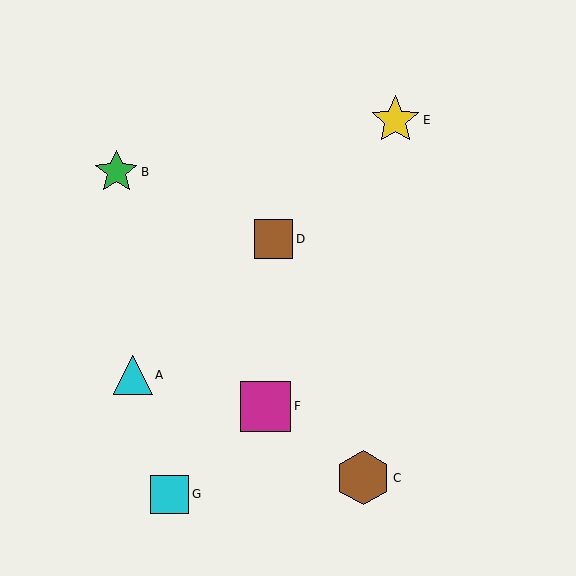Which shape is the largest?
The brown hexagon (labeled C) is the largest.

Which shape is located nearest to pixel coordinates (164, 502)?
The cyan square (labeled G) at (169, 494) is nearest to that location.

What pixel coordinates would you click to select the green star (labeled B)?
Click at (116, 172) to select the green star B.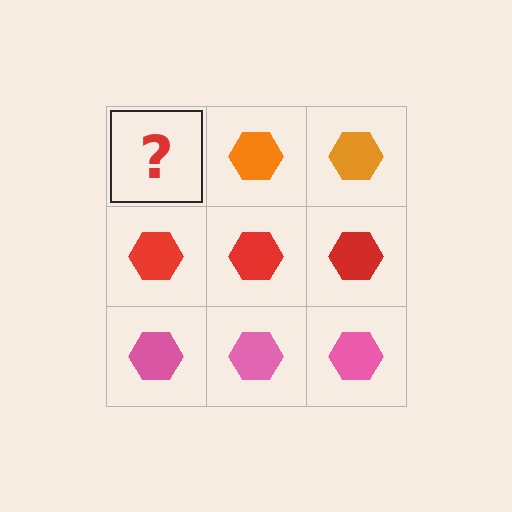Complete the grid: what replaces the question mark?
The question mark should be replaced with an orange hexagon.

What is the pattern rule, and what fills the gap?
The rule is that each row has a consistent color. The gap should be filled with an orange hexagon.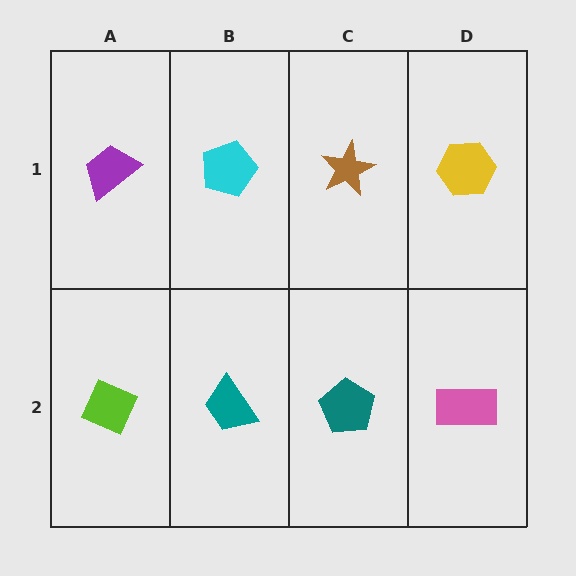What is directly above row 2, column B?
A cyan pentagon.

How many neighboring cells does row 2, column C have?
3.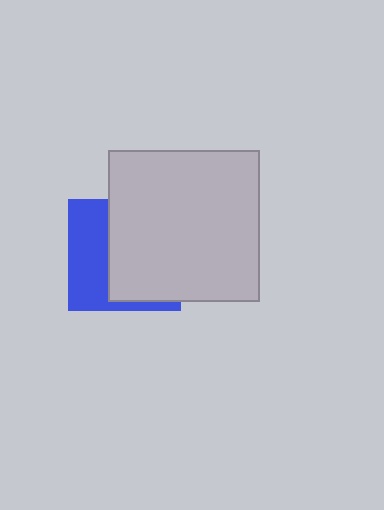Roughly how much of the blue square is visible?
A small part of it is visible (roughly 41%).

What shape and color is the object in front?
The object in front is a light gray square.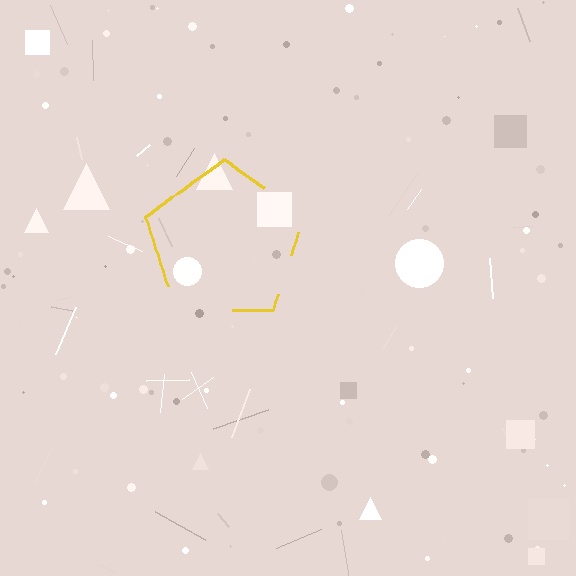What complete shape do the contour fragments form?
The contour fragments form a pentagon.